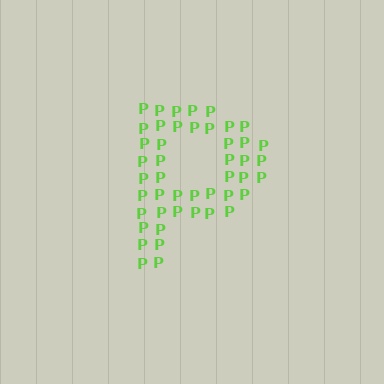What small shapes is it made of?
It is made of small letter P's.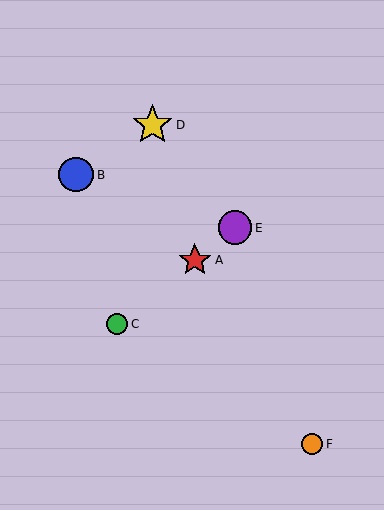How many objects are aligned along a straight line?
3 objects (A, C, E) are aligned along a straight line.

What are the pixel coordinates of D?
Object D is at (153, 125).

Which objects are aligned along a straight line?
Objects A, C, E are aligned along a straight line.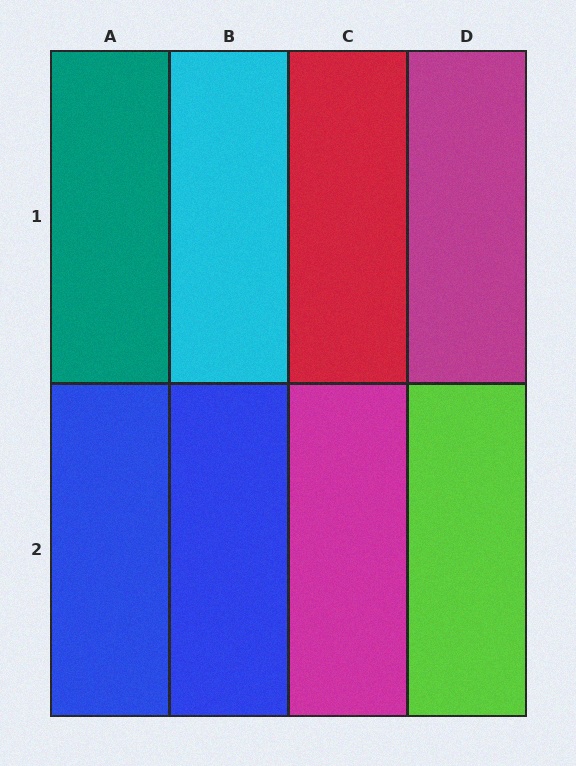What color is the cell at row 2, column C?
Magenta.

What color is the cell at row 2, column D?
Lime.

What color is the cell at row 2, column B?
Blue.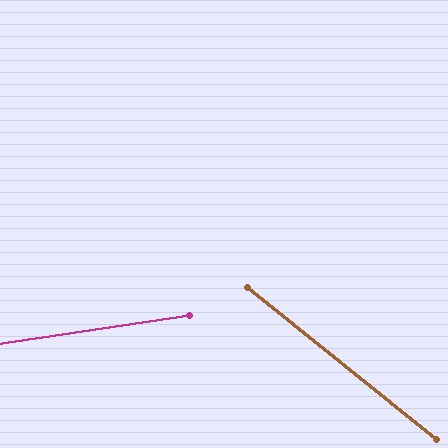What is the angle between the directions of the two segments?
Approximately 47 degrees.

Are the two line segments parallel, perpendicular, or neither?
Neither parallel nor perpendicular — they differ by about 47°.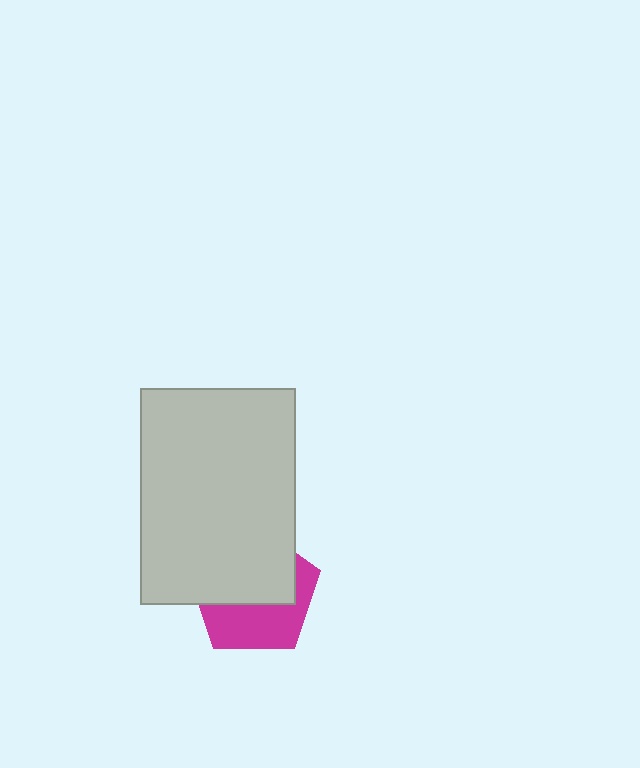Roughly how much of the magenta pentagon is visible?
A small part of it is visible (roughly 44%).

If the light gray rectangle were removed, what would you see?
You would see the complete magenta pentagon.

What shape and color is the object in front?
The object in front is a light gray rectangle.